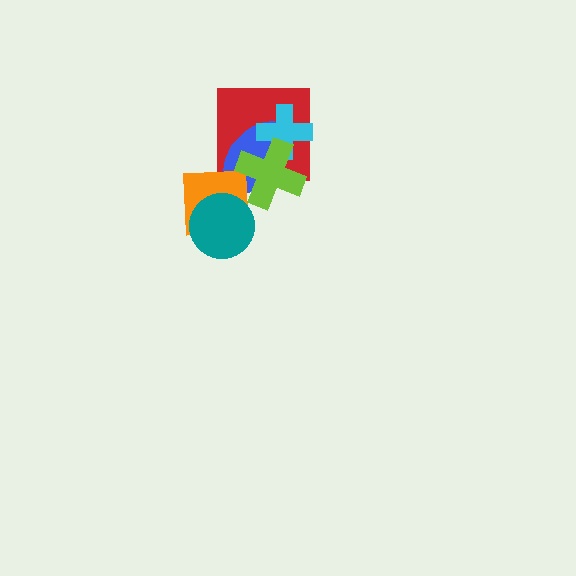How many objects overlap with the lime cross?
4 objects overlap with the lime cross.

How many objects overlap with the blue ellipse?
4 objects overlap with the blue ellipse.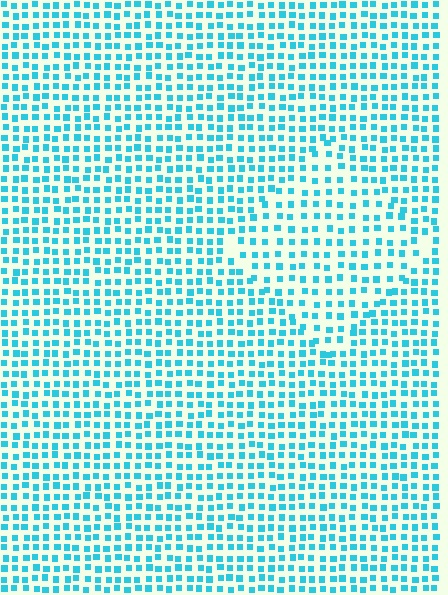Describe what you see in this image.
The image contains small cyan elements arranged at two different densities. A diamond-shaped region is visible where the elements are less densely packed than the surrounding area.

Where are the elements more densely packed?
The elements are more densely packed outside the diamond boundary.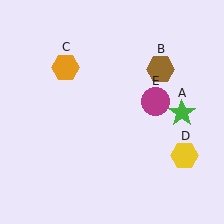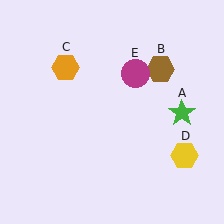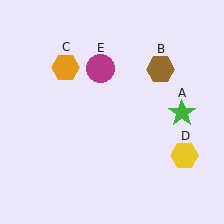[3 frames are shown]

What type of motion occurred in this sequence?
The magenta circle (object E) rotated counterclockwise around the center of the scene.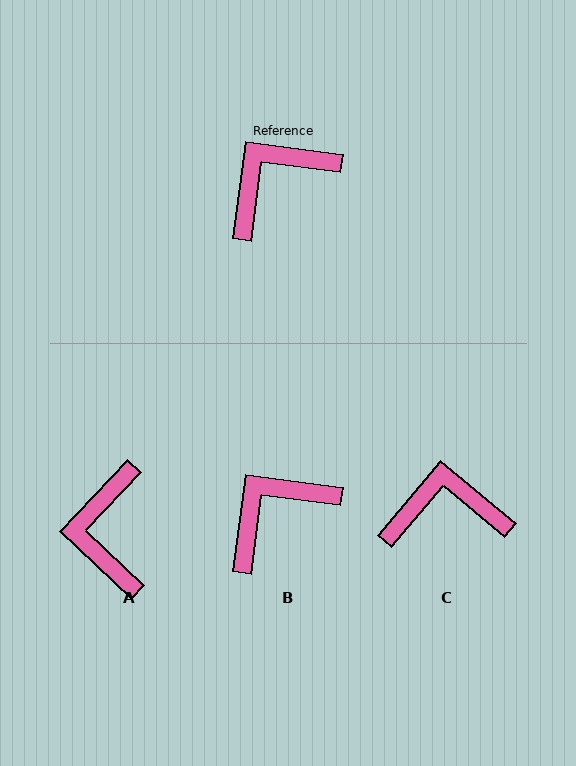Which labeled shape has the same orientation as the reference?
B.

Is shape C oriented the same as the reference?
No, it is off by about 32 degrees.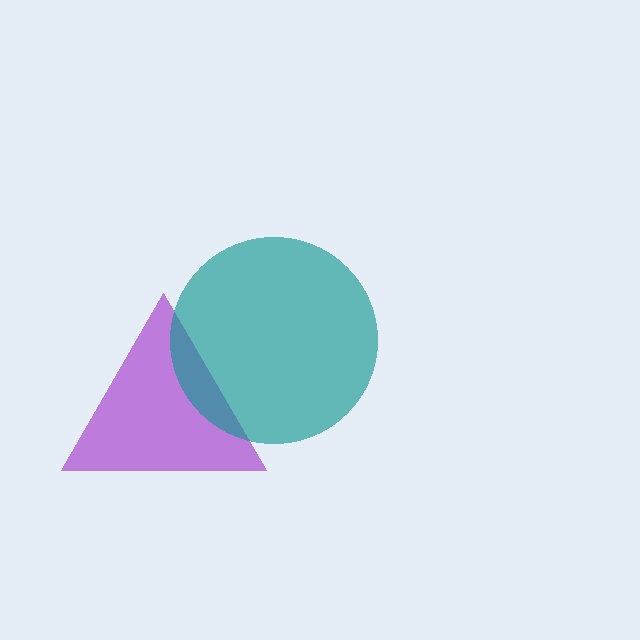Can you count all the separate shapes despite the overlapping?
Yes, there are 2 separate shapes.